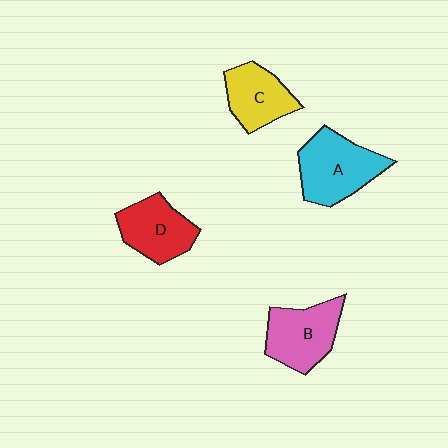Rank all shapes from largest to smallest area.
From largest to smallest: A (cyan), B (pink), D (red), C (yellow).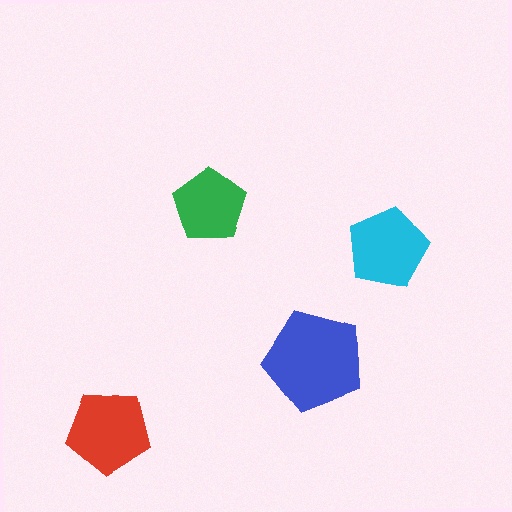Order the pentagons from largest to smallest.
the blue one, the red one, the cyan one, the green one.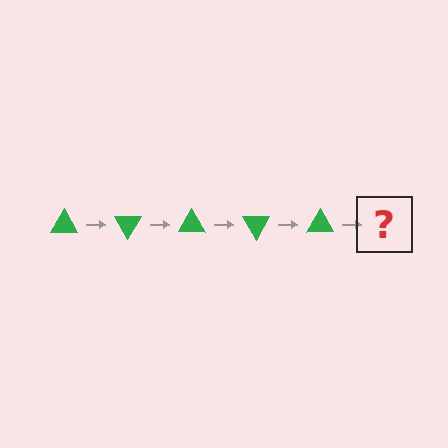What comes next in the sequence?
The next element should be a green triangle rotated 300 degrees.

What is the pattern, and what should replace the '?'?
The pattern is that the triangle rotates 60 degrees each step. The '?' should be a green triangle rotated 300 degrees.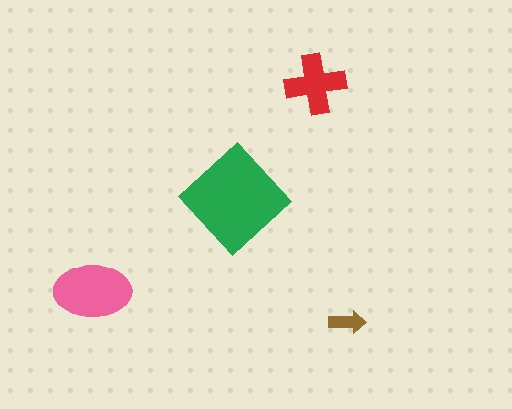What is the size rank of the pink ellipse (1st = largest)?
2nd.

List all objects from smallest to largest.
The brown arrow, the red cross, the pink ellipse, the green diamond.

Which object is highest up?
The red cross is topmost.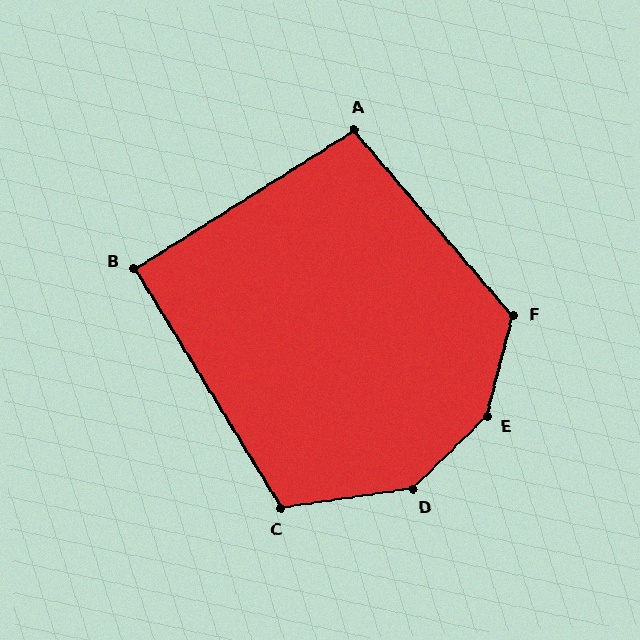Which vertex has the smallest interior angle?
B, at approximately 91 degrees.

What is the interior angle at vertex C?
Approximately 113 degrees (obtuse).